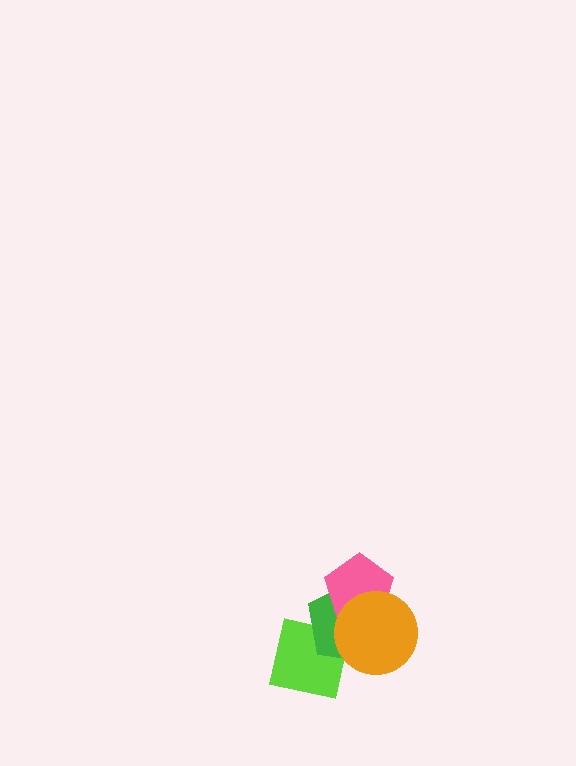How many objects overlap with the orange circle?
2 objects overlap with the orange circle.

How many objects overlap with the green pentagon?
3 objects overlap with the green pentagon.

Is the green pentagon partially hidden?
Yes, it is partially covered by another shape.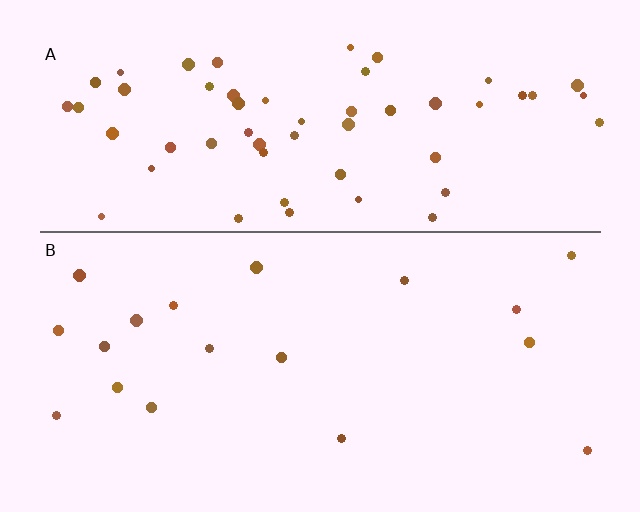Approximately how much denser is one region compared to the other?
Approximately 3.2× — region A over region B.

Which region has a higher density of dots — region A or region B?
A (the top).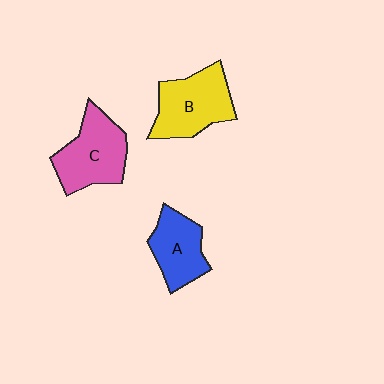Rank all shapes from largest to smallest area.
From largest to smallest: B (yellow), C (pink), A (blue).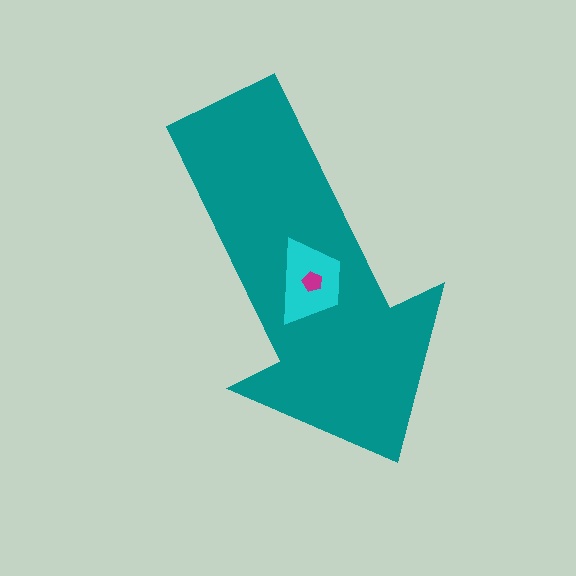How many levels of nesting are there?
3.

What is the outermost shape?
The teal arrow.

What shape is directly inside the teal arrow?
The cyan trapezoid.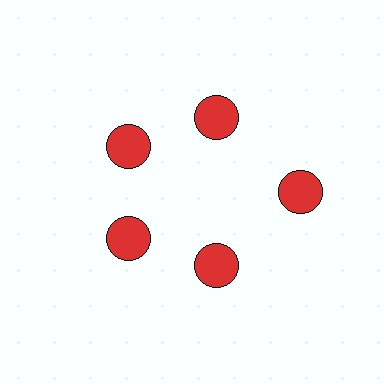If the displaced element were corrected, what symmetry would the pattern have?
It would have 5-fold rotational symmetry — the pattern would map onto itself every 72 degrees.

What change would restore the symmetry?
The symmetry would be restored by moving it inward, back onto the ring so that all 5 circles sit at equal angles and equal distance from the center.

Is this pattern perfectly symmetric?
No. The 5 red circles are arranged in a ring, but one element near the 3 o'clock position is pushed outward from the center, breaking the 5-fold rotational symmetry.